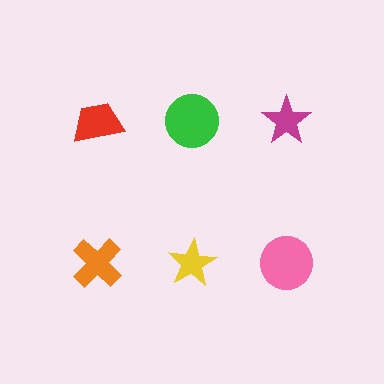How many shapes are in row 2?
3 shapes.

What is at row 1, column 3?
A magenta star.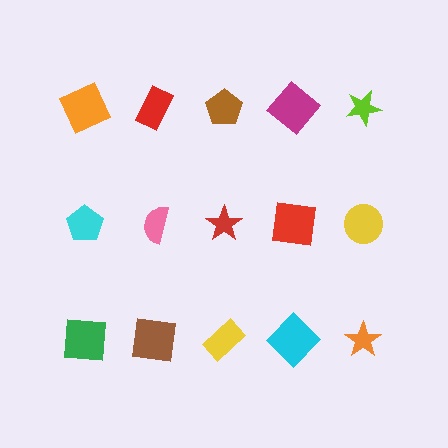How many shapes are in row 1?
5 shapes.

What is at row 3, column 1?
A green square.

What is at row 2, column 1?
A cyan pentagon.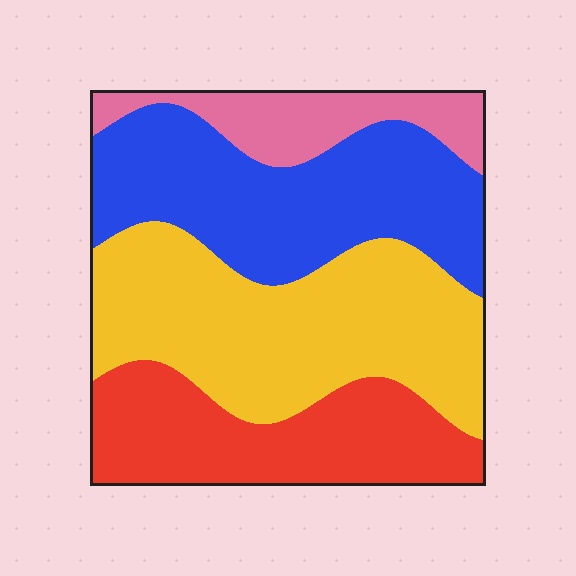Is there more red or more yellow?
Yellow.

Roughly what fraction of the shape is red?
Red covers 23% of the shape.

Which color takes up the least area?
Pink, at roughly 10%.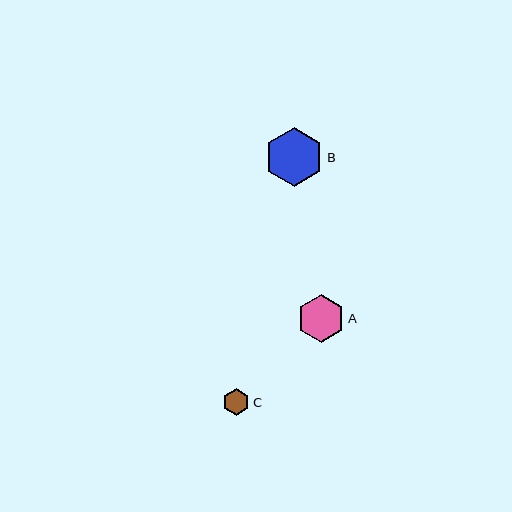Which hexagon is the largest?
Hexagon B is the largest with a size of approximately 59 pixels.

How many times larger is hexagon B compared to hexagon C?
Hexagon B is approximately 2.2 times the size of hexagon C.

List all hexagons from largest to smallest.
From largest to smallest: B, A, C.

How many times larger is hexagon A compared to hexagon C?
Hexagon A is approximately 1.8 times the size of hexagon C.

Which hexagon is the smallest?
Hexagon C is the smallest with a size of approximately 27 pixels.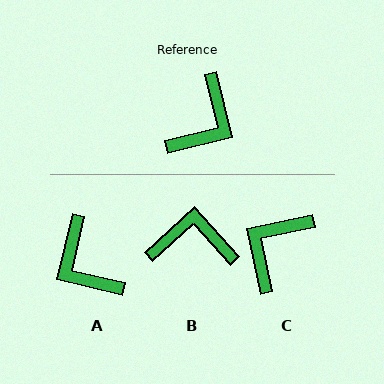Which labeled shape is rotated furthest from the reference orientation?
C, about 178 degrees away.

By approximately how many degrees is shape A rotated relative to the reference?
Approximately 117 degrees clockwise.